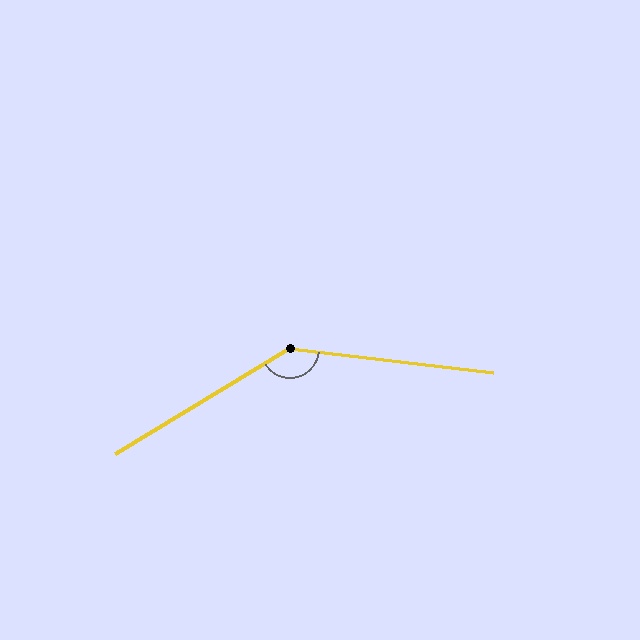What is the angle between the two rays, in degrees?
Approximately 142 degrees.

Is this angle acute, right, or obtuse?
It is obtuse.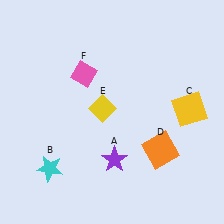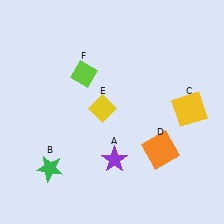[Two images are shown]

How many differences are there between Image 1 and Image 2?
There are 2 differences between the two images.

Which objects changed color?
B changed from cyan to green. F changed from pink to lime.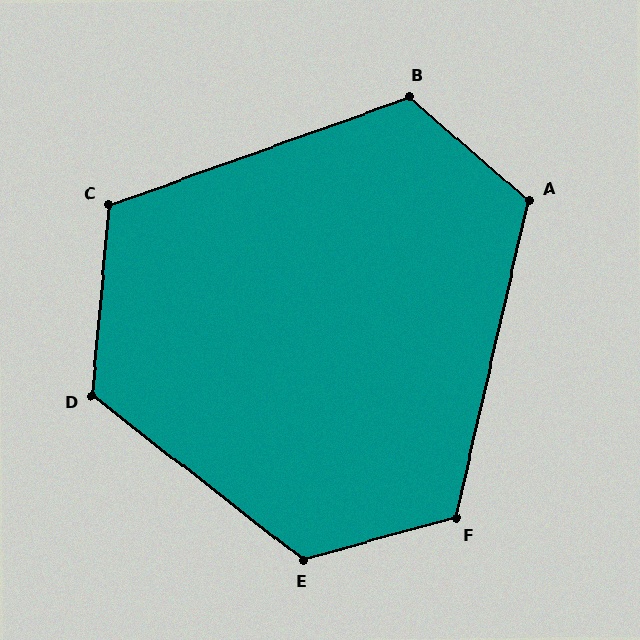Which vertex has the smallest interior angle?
C, at approximately 115 degrees.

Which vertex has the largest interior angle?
E, at approximately 127 degrees.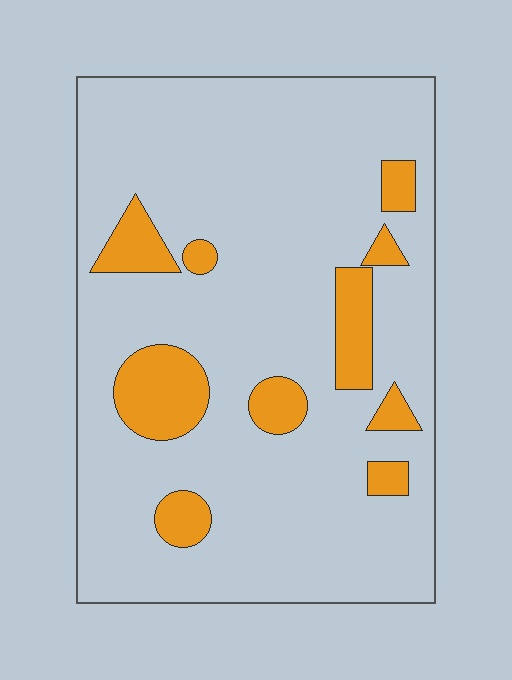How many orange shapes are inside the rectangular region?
10.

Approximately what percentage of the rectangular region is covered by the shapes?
Approximately 15%.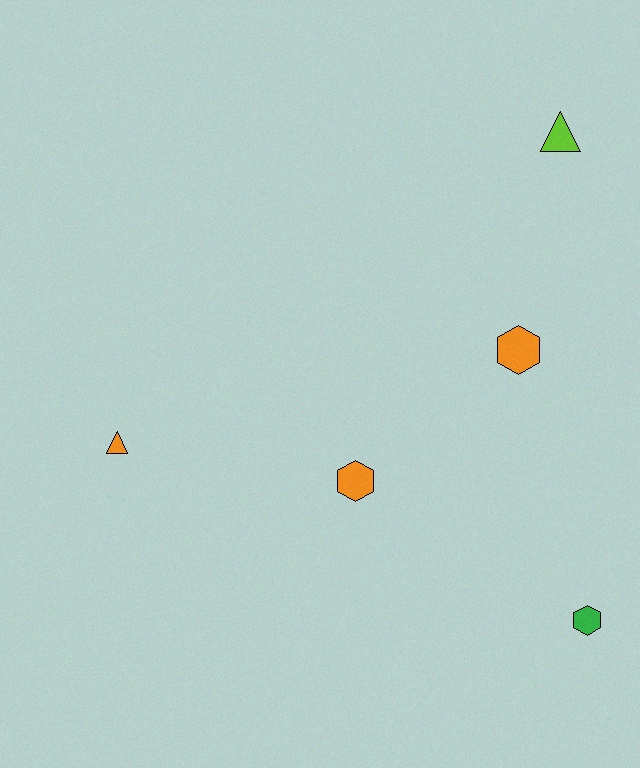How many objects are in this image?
There are 5 objects.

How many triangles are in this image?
There are 2 triangles.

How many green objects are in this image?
There is 1 green object.